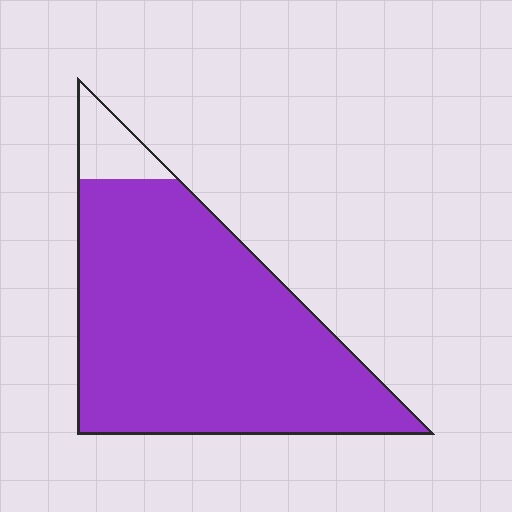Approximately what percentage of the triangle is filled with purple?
Approximately 90%.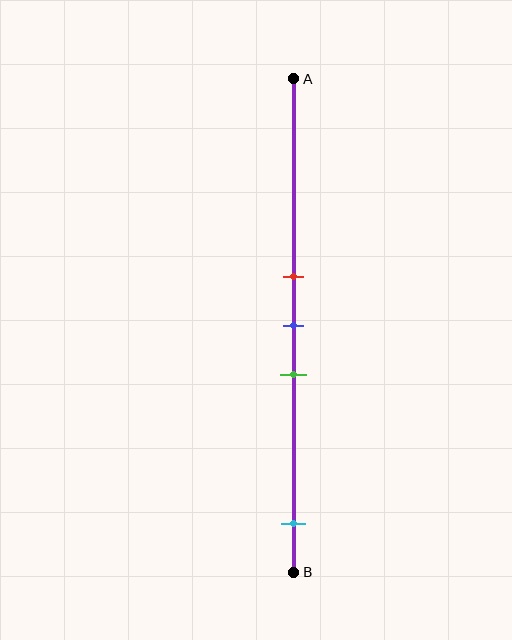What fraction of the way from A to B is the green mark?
The green mark is approximately 60% (0.6) of the way from A to B.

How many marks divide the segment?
There are 4 marks dividing the segment.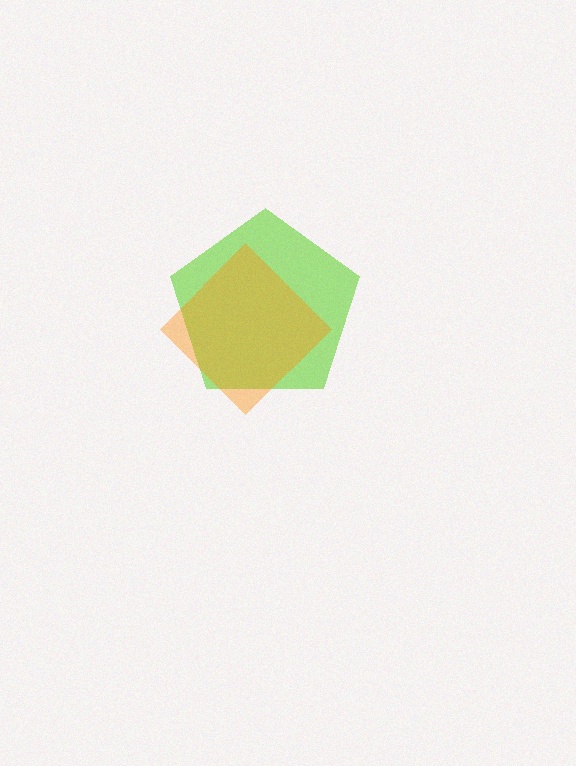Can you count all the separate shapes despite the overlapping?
Yes, there are 2 separate shapes.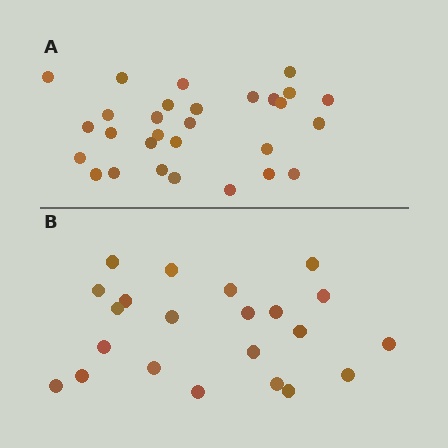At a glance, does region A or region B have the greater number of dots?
Region A (the top region) has more dots.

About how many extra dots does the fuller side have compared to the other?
Region A has roughly 8 or so more dots than region B.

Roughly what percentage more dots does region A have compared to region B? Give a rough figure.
About 30% more.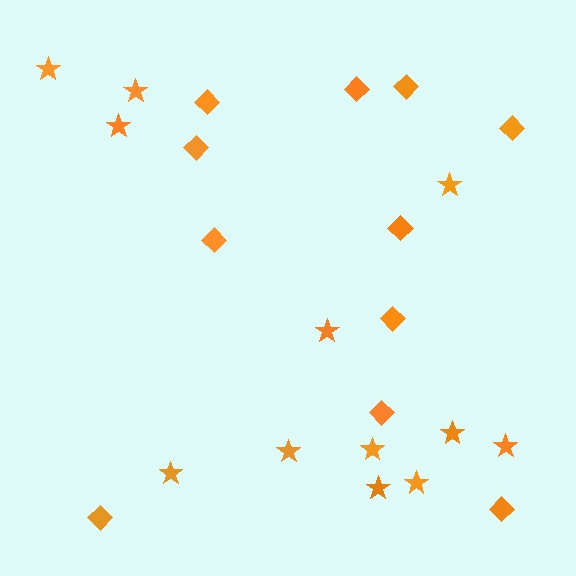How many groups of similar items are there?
There are 2 groups: one group of stars (12) and one group of diamonds (11).